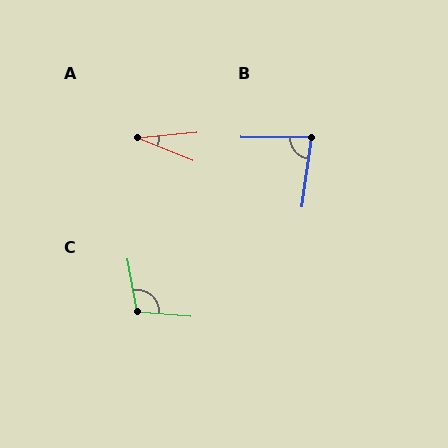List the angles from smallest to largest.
A (27°), B (83°), C (105°).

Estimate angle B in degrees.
Approximately 83 degrees.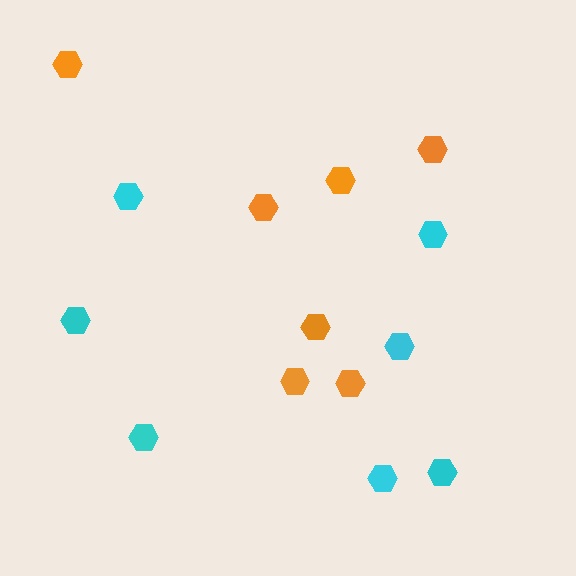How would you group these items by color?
There are 2 groups: one group of cyan hexagons (7) and one group of orange hexagons (7).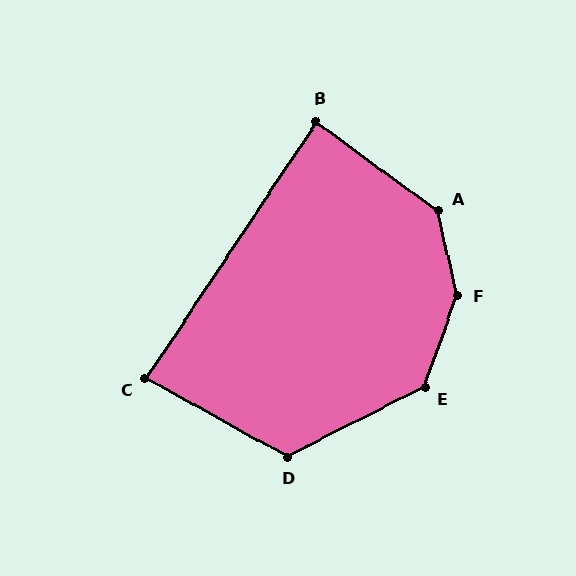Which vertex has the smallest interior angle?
C, at approximately 85 degrees.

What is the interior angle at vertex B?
Approximately 87 degrees (approximately right).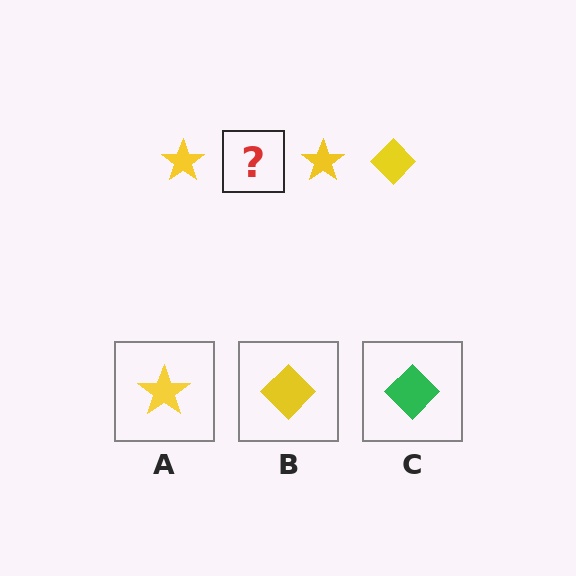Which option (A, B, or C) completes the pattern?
B.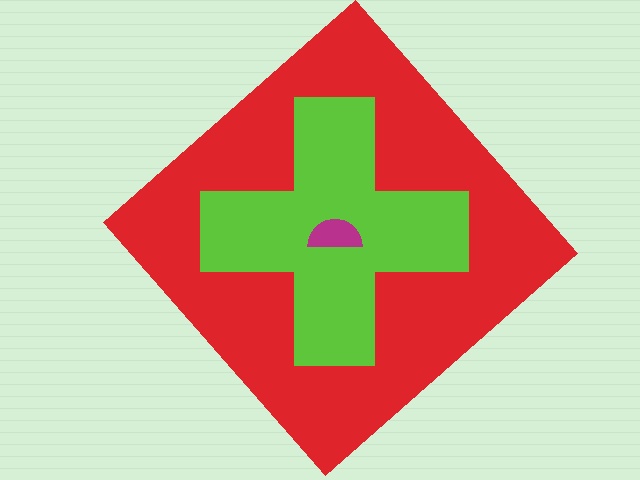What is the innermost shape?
The magenta semicircle.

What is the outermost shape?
The red diamond.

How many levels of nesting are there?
3.